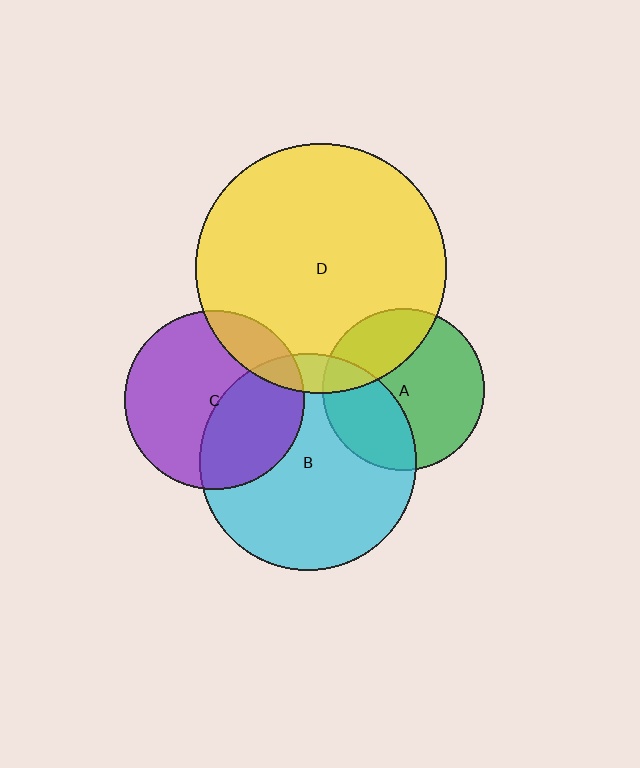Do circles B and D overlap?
Yes.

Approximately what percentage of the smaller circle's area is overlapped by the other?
Approximately 10%.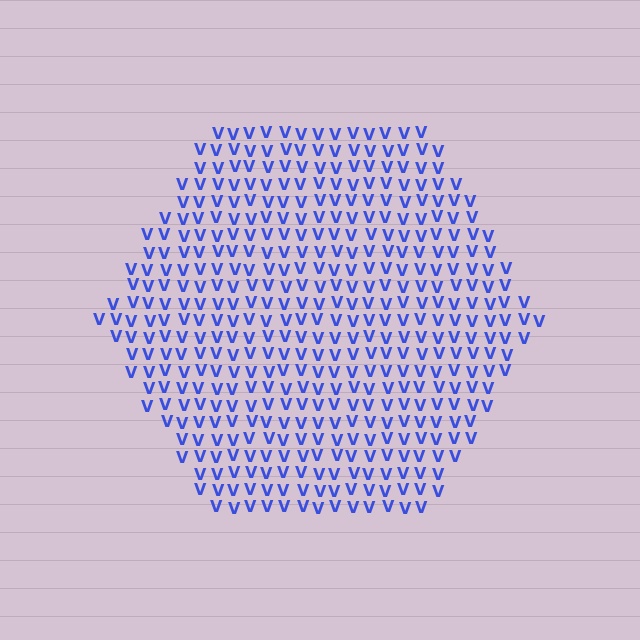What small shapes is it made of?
It is made of small letter V's.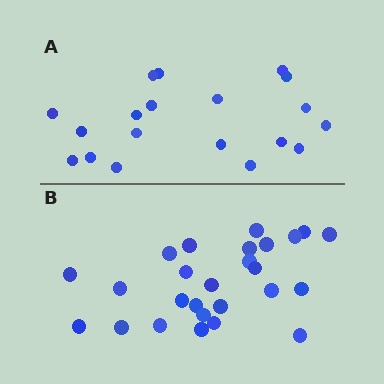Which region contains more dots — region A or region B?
Region B (the bottom region) has more dots.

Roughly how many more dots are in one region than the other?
Region B has roughly 8 or so more dots than region A.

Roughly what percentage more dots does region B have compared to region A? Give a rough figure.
About 35% more.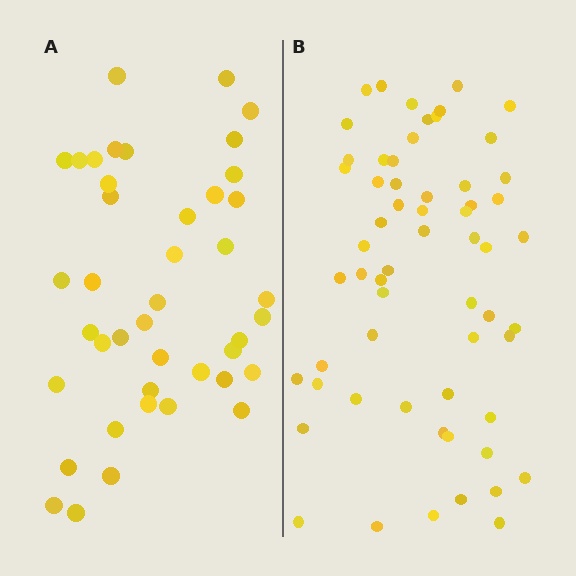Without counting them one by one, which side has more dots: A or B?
Region B (the right region) has more dots.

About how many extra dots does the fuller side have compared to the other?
Region B has approximately 20 more dots than region A.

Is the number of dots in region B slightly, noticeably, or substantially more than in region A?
Region B has noticeably more, but not dramatically so. The ratio is roughly 1.4 to 1.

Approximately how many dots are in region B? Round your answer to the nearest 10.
About 60 dots.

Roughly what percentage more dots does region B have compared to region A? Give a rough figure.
About 45% more.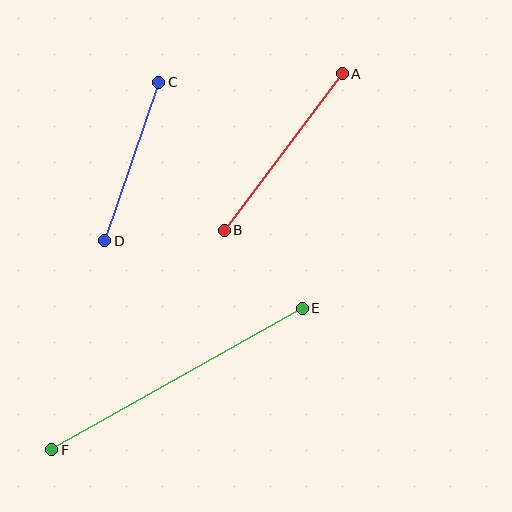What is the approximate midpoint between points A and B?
The midpoint is at approximately (283, 152) pixels.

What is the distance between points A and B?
The distance is approximately 196 pixels.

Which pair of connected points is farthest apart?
Points E and F are farthest apart.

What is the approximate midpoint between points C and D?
The midpoint is at approximately (132, 161) pixels.